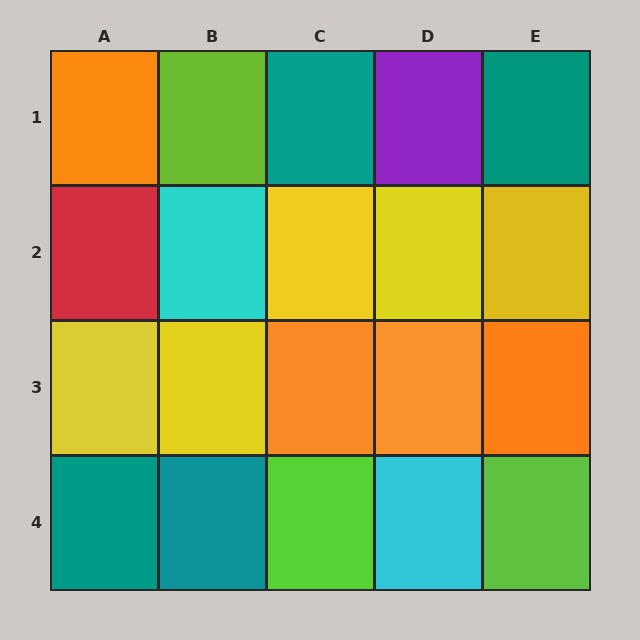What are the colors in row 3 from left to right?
Yellow, yellow, orange, orange, orange.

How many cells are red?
1 cell is red.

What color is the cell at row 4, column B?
Teal.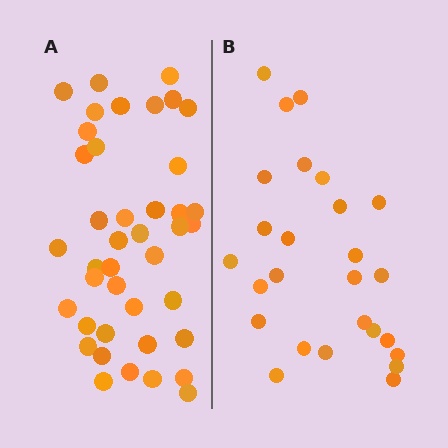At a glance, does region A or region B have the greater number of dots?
Region A (the left region) has more dots.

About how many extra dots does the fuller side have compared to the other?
Region A has approximately 15 more dots than region B.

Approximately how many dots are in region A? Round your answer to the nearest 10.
About 40 dots. (The exact count is 41, which rounds to 40.)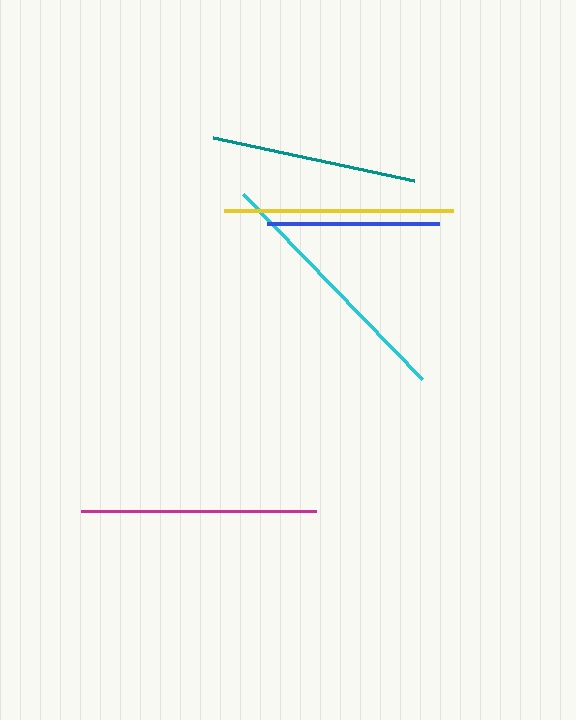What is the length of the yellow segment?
The yellow segment is approximately 228 pixels long.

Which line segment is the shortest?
The blue line is the shortest at approximately 172 pixels.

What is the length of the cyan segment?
The cyan segment is approximately 258 pixels long.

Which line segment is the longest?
The cyan line is the longest at approximately 258 pixels.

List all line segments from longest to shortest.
From longest to shortest: cyan, magenta, yellow, teal, blue.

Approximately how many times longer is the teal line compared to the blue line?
The teal line is approximately 1.2 times the length of the blue line.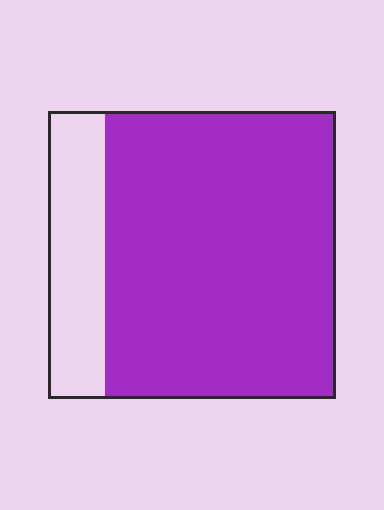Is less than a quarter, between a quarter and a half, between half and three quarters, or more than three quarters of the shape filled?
More than three quarters.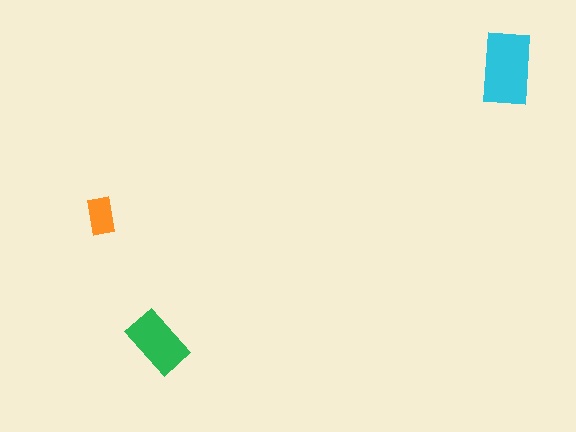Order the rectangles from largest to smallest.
the cyan one, the green one, the orange one.